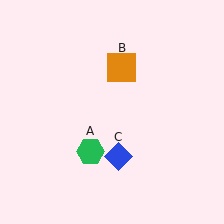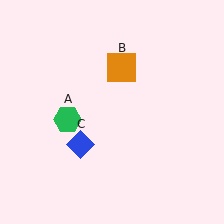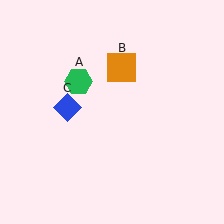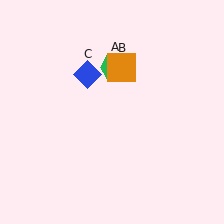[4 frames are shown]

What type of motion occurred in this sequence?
The green hexagon (object A), blue diamond (object C) rotated clockwise around the center of the scene.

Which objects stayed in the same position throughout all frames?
Orange square (object B) remained stationary.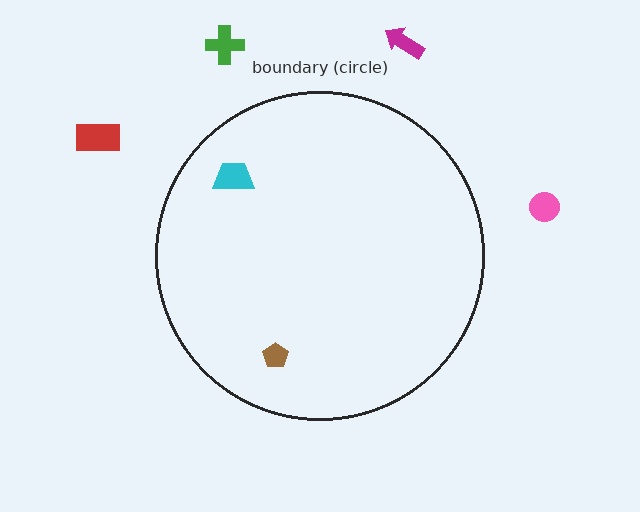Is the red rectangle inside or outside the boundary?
Outside.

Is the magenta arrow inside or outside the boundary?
Outside.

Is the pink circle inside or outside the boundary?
Outside.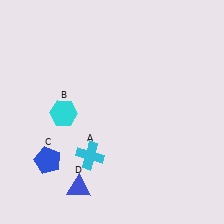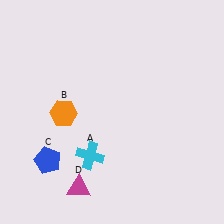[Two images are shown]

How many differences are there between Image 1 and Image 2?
There are 2 differences between the two images.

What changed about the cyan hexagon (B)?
In Image 1, B is cyan. In Image 2, it changed to orange.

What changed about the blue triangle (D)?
In Image 1, D is blue. In Image 2, it changed to magenta.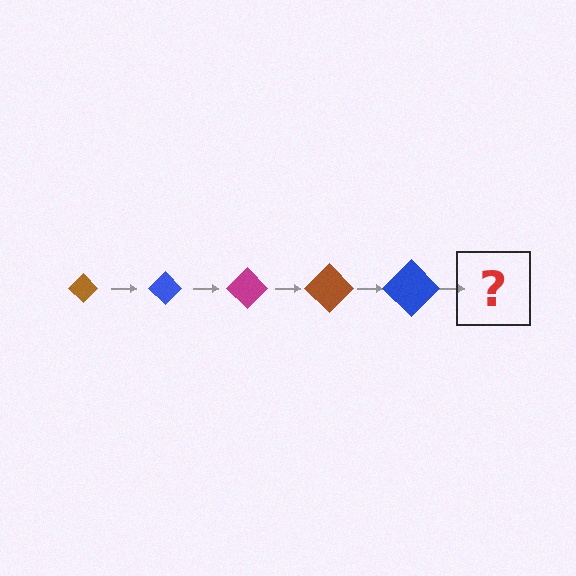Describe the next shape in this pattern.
It should be a magenta diamond, larger than the previous one.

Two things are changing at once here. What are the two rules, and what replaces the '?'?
The two rules are that the diamond grows larger each step and the color cycles through brown, blue, and magenta. The '?' should be a magenta diamond, larger than the previous one.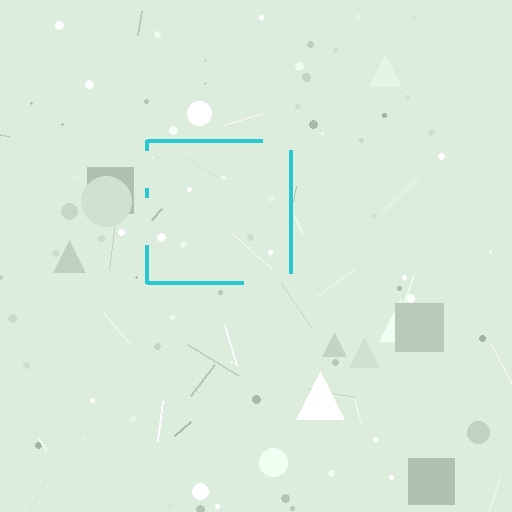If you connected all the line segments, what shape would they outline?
They would outline a square.